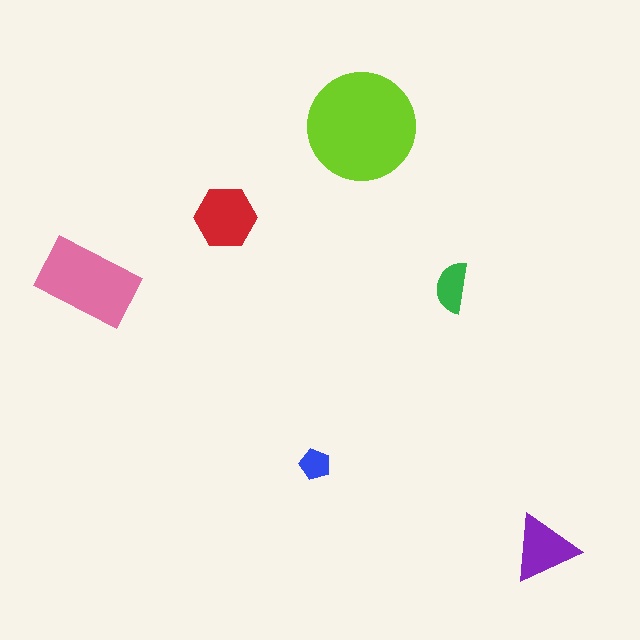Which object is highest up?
The lime circle is topmost.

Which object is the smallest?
The blue pentagon.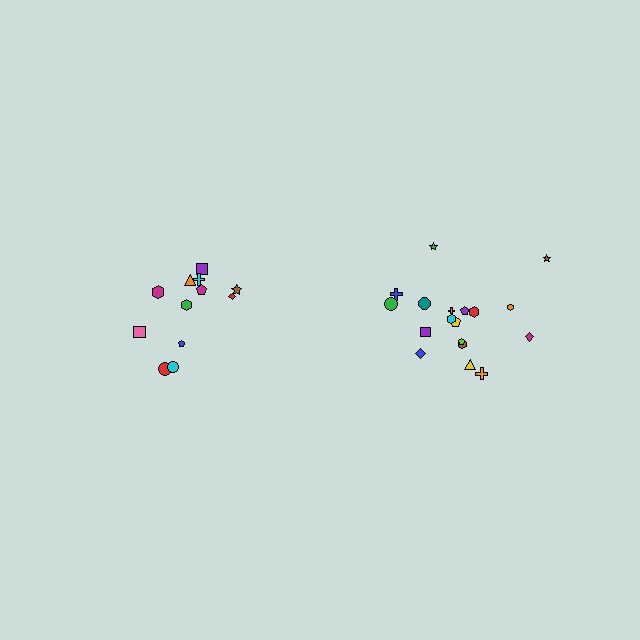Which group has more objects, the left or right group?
The right group.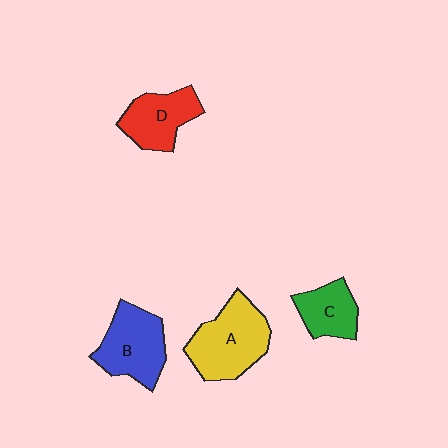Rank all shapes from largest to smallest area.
From largest to smallest: A (yellow), B (blue), D (red), C (green).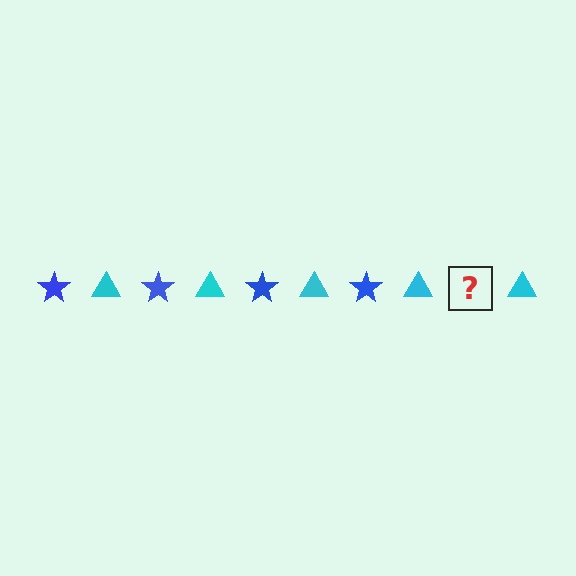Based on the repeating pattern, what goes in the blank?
The blank should be a blue star.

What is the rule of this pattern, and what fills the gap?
The rule is that the pattern alternates between blue star and cyan triangle. The gap should be filled with a blue star.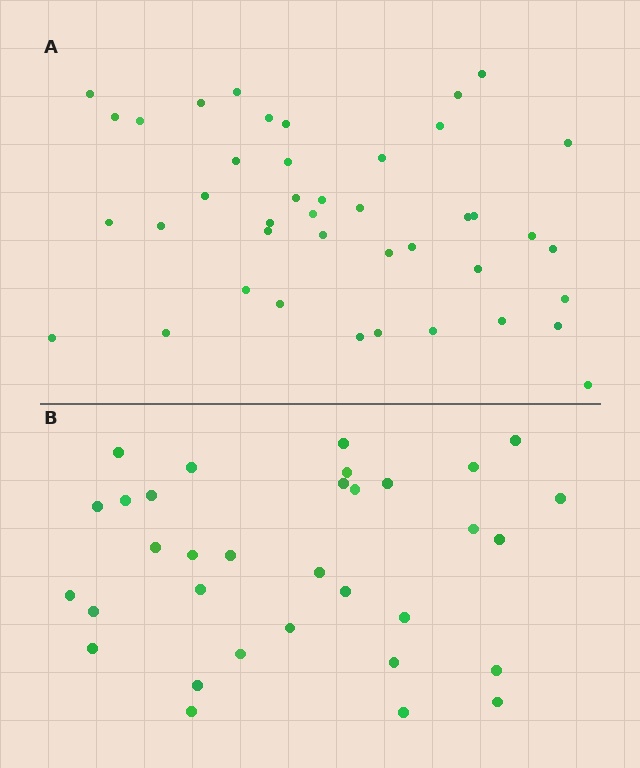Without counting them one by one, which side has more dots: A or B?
Region A (the top region) has more dots.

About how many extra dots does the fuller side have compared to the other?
Region A has roughly 8 or so more dots than region B.